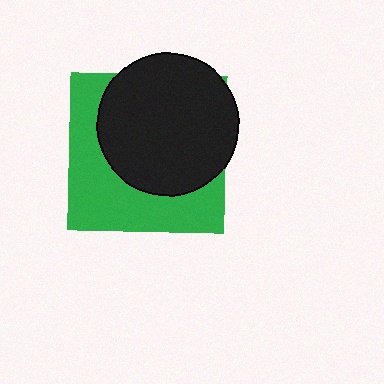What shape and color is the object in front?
The object in front is a black circle.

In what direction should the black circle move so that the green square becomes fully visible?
The black circle should move toward the upper-right. That is the shortest direction to clear the overlap and leave the green square fully visible.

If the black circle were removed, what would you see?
You would see the complete green square.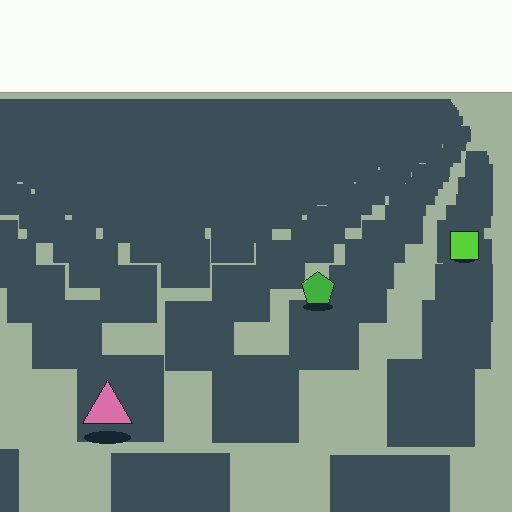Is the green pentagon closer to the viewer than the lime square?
Yes. The green pentagon is closer — you can tell from the texture gradient: the ground texture is coarser near it.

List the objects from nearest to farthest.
From nearest to farthest: the pink triangle, the green pentagon, the lime square.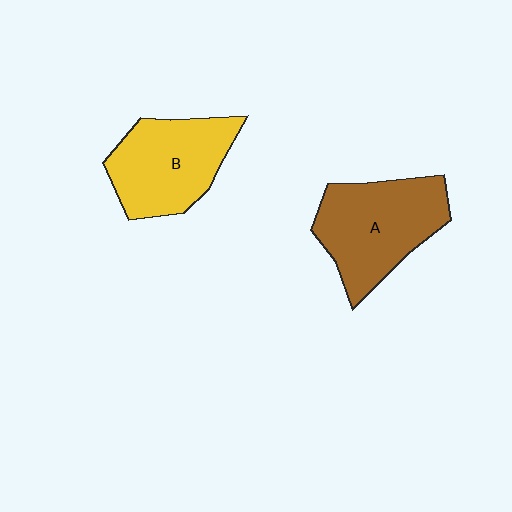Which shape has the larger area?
Shape A (brown).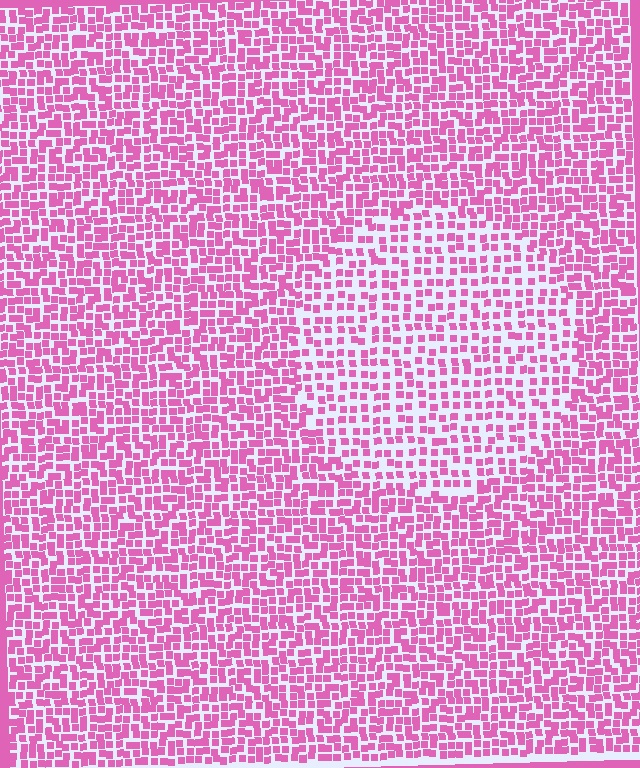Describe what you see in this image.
The image contains small pink elements arranged at two different densities. A circle-shaped region is visible where the elements are less densely packed than the surrounding area.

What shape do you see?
I see a circle.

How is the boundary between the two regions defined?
The boundary is defined by a change in element density (approximately 1.6x ratio). All elements are the same color, size, and shape.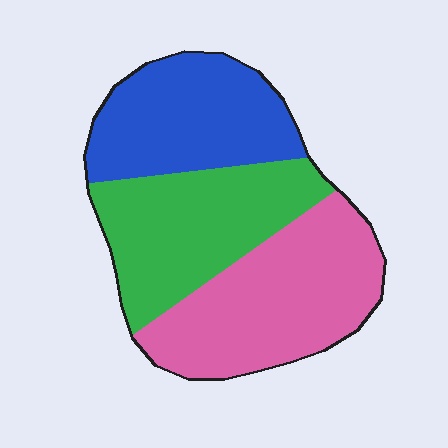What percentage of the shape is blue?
Blue covers roughly 30% of the shape.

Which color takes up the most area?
Pink, at roughly 40%.